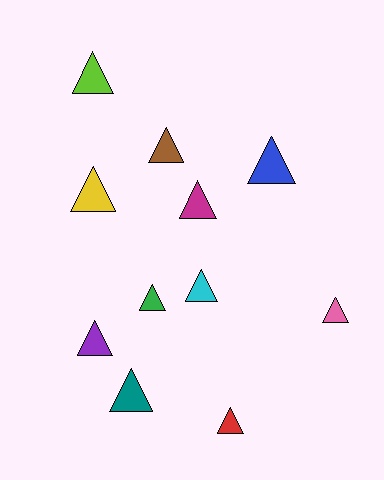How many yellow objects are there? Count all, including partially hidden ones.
There is 1 yellow object.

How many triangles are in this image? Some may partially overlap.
There are 11 triangles.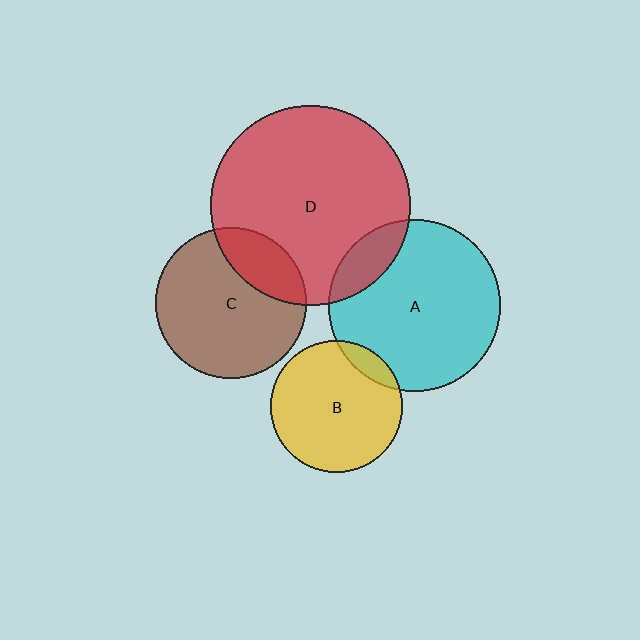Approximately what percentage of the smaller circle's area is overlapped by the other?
Approximately 15%.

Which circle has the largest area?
Circle D (red).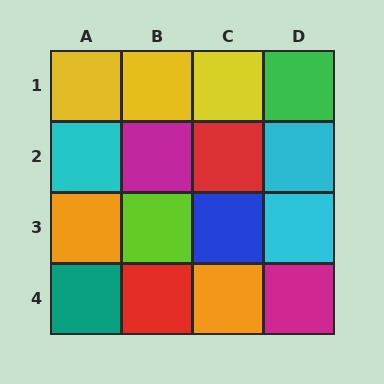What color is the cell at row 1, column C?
Yellow.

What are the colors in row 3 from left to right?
Orange, lime, blue, cyan.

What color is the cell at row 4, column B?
Red.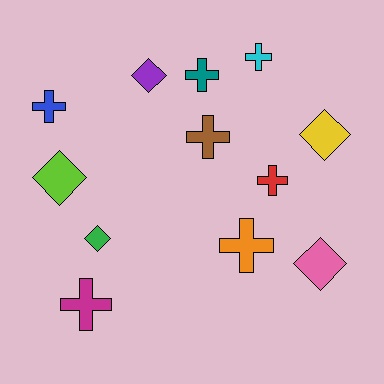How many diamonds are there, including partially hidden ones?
There are 5 diamonds.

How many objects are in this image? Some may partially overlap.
There are 12 objects.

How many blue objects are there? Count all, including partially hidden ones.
There is 1 blue object.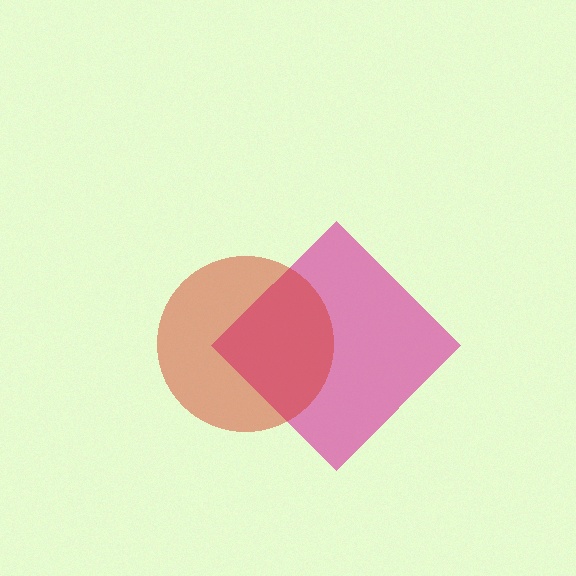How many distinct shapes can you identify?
There are 2 distinct shapes: a magenta diamond, a red circle.